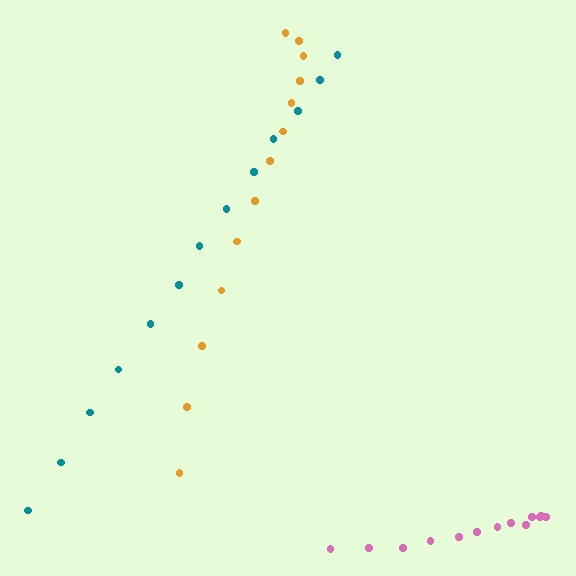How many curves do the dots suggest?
There are 3 distinct paths.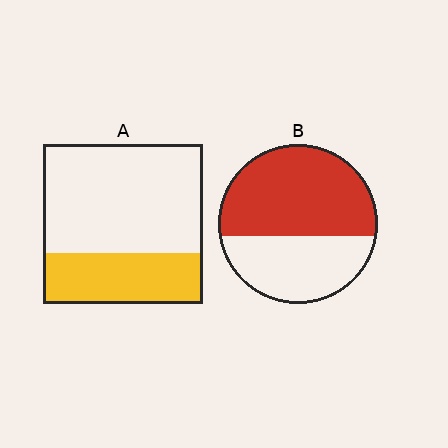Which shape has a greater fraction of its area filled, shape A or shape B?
Shape B.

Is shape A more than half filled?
No.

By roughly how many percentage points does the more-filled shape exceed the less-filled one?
By roughly 30 percentage points (B over A).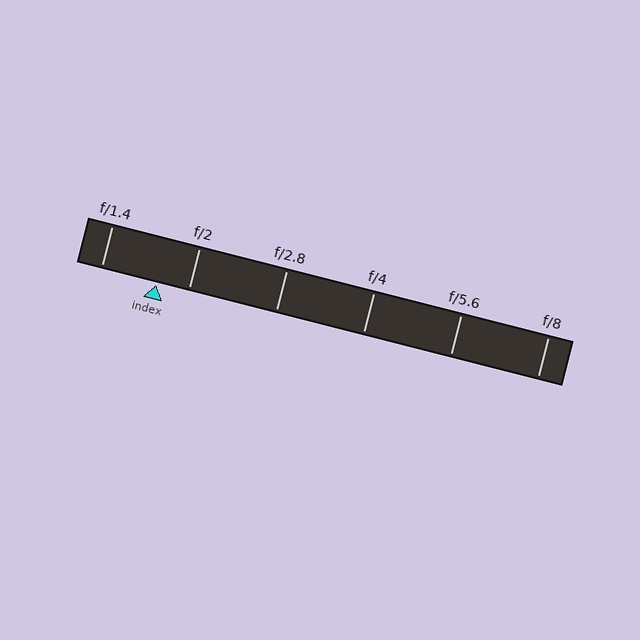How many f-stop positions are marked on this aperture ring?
There are 6 f-stop positions marked.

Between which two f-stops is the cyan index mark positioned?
The index mark is between f/1.4 and f/2.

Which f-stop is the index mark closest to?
The index mark is closest to f/2.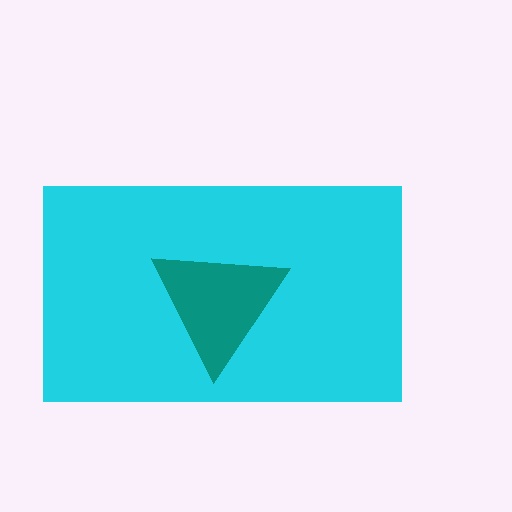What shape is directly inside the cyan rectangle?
The teal triangle.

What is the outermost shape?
The cyan rectangle.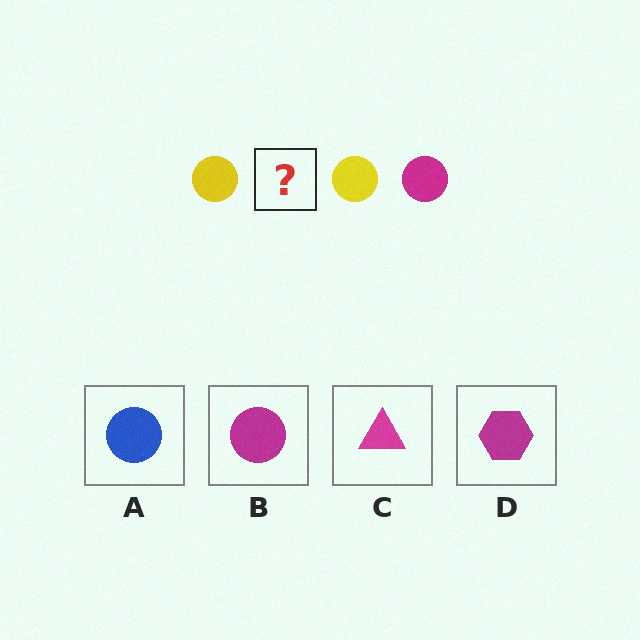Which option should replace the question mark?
Option B.